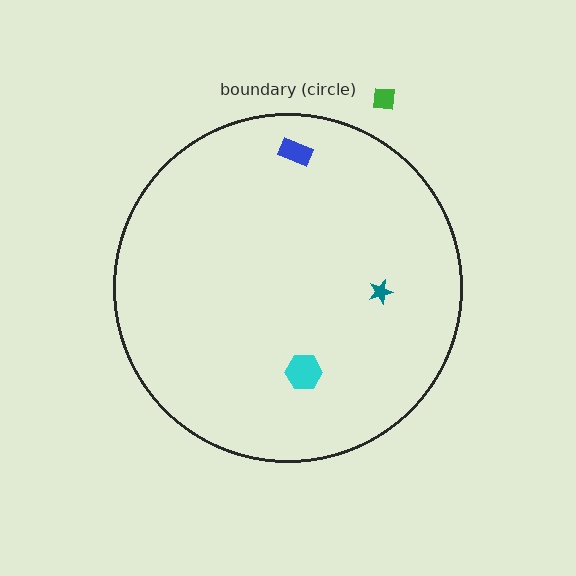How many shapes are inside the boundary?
3 inside, 1 outside.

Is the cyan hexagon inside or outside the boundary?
Inside.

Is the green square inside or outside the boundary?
Outside.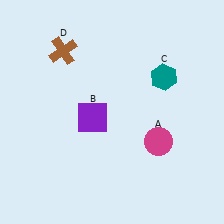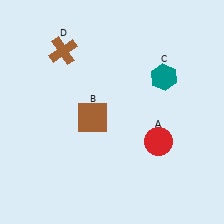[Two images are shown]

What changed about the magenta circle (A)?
In Image 1, A is magenta. In Image 2, it changed to red.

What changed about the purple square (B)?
In Image 1, B is purple. In Image 2, it changed to brown.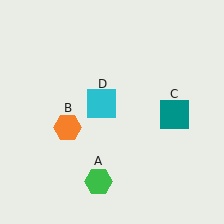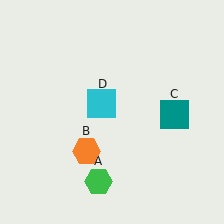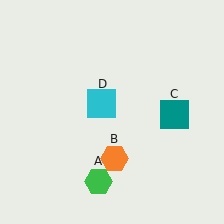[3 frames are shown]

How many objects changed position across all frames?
1 object changed position: orange hexagon (object B).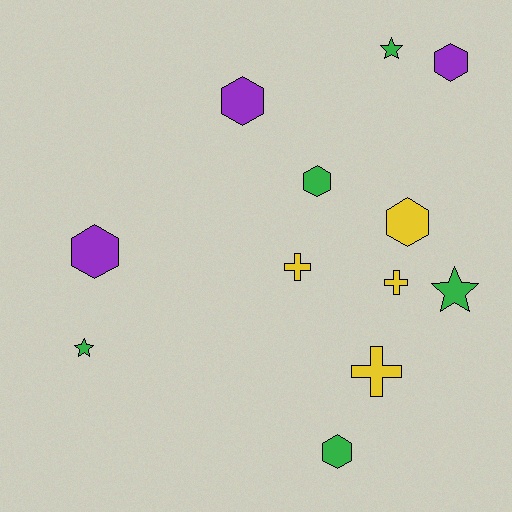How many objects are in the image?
There are 12 objects.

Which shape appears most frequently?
Hexagon, with 6 objects.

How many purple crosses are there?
There are no purple crosses.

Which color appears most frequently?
Green, with 5 objects.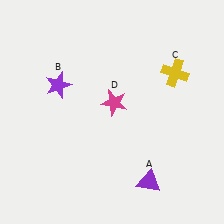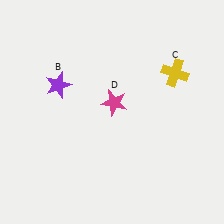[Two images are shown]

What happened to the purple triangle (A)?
The purple triangle (A) was removed in Image 2. It was in the bottom-right area of Image 1.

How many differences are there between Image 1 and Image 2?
There is 1 difference between the two images.